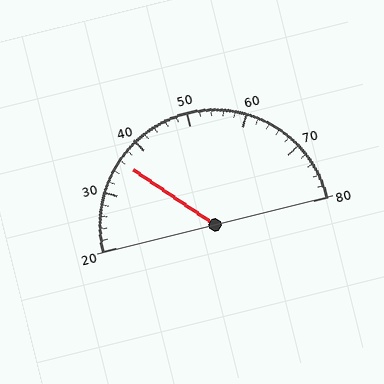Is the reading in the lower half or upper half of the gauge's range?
The reading is in the lower half of the range (20 to 80).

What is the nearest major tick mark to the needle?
The nearest major tick mark is 40.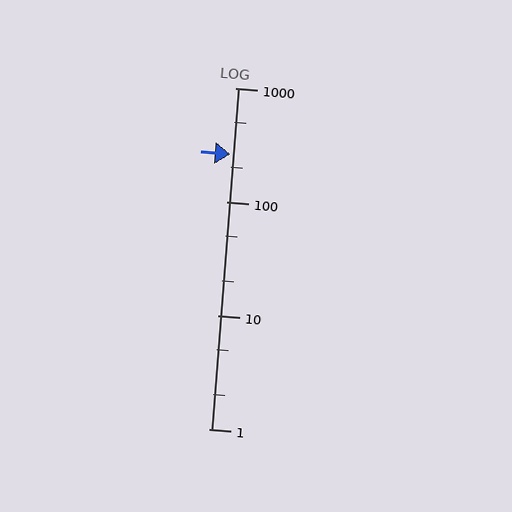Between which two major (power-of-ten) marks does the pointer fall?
The pointer is between 100 and 1000.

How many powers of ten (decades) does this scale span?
The scale spans 3 decades, from 1 to 1000.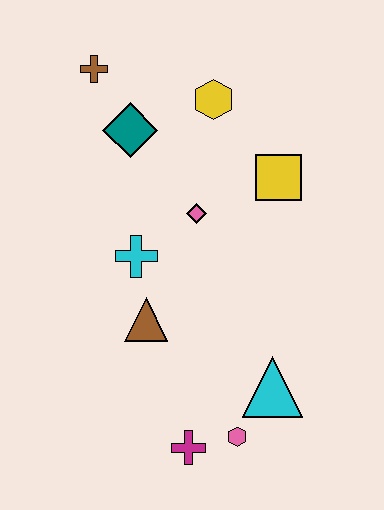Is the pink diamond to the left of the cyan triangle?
Yes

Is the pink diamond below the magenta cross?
No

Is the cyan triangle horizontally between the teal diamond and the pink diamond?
No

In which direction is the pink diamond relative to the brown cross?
The pink diamond is below the brown cross.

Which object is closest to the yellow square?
The pink diamond is closest to the yellow square.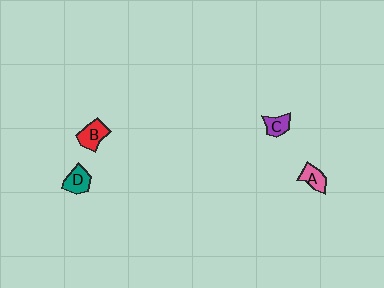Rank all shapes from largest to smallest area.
From largest to smallest: B (red), D (teal), A (pink), C (purple).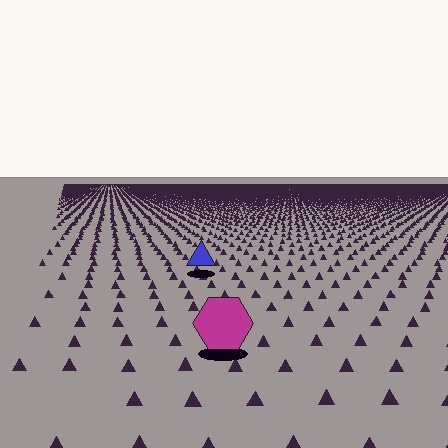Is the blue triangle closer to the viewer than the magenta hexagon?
No. The magenta hexagon is closer — you can tell from the texture gradient: the ground texture is coarser near it.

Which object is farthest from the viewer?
The blue triangle is farthest from the viewer. It appears smaller and the ground texture around it is denser.